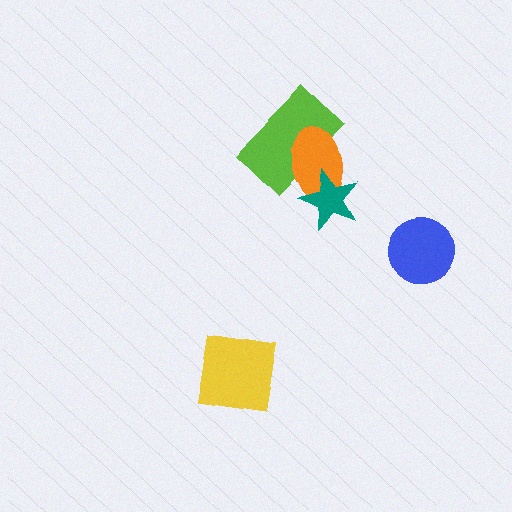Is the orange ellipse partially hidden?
Yes, it is partially covered by another shape.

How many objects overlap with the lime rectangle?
2 objects overlap with the lime rectangle.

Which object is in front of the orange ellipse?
The teal star is in front of the orange ellipse.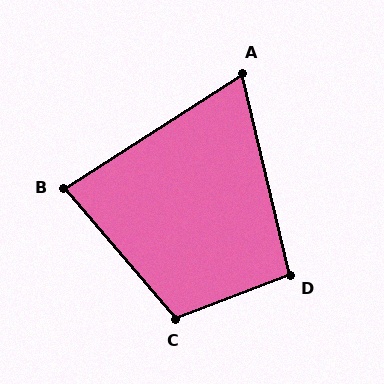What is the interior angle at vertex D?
Approximately 98 degrees (obtuse).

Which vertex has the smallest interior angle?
A, at approximately 71 degrees.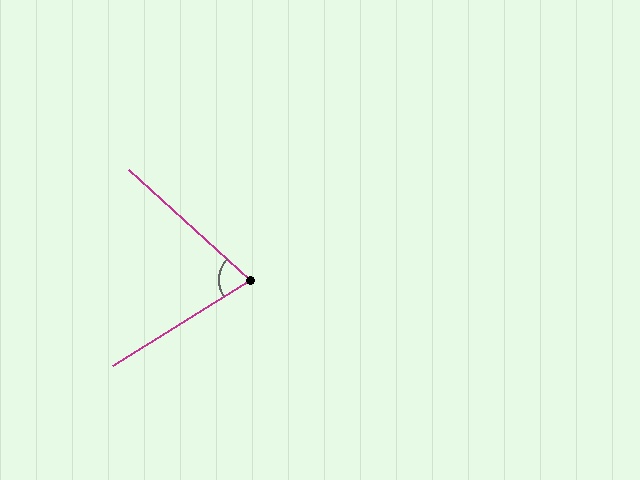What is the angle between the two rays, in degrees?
Approximately 74 degrees.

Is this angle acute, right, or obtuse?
It is acute.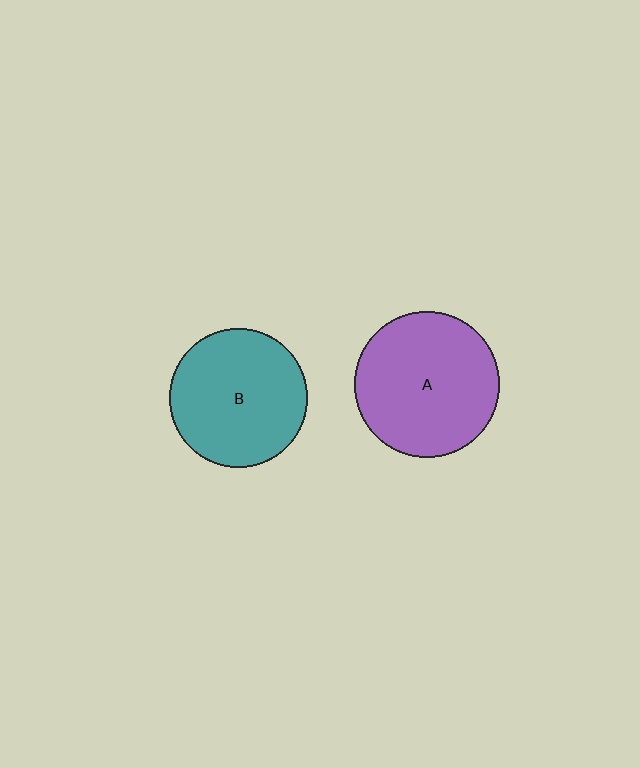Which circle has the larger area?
Circle A (purple).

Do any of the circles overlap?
No, none of the circles overlap.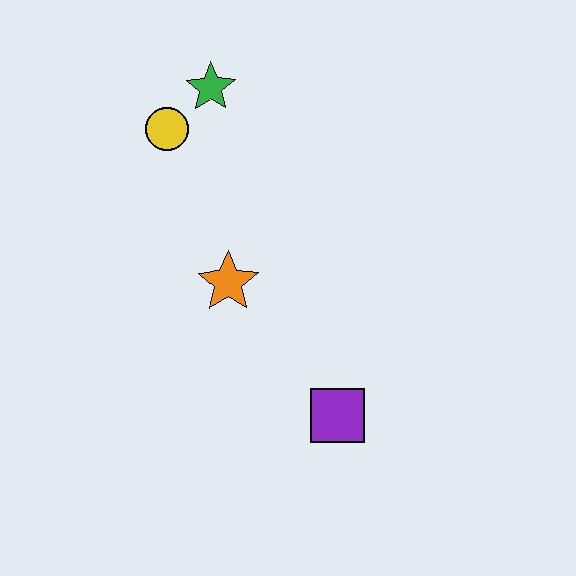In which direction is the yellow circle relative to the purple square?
The yellow circle is above the purple square.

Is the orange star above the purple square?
Yes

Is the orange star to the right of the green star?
Yes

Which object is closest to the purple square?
The orange star is closest to the purple square.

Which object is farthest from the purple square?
The green star is farthest from the purple square.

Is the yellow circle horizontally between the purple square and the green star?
No